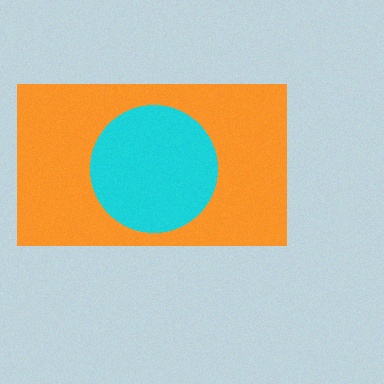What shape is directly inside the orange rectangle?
The cyan circle.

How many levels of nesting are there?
2.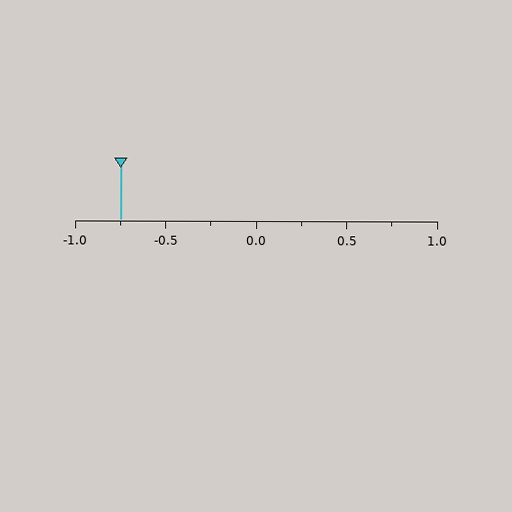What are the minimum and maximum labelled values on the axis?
The axis runs from -1.0 to 1.0.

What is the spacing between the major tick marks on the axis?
The major ticks are spaced 0.5 apart.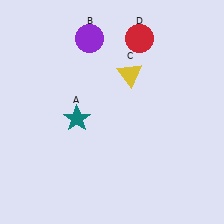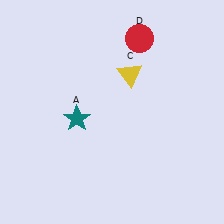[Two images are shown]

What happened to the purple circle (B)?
The purple circle (B) was removed in Image 2. It was in the top-left area of Image 1.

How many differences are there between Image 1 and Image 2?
There is 1 difference between the two images.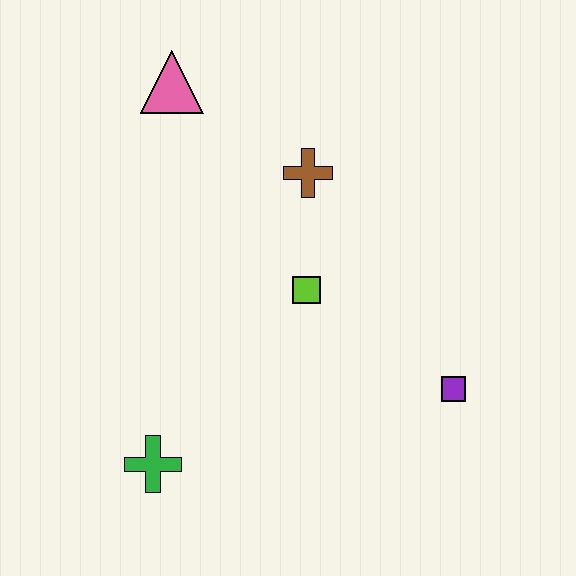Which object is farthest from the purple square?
The pink triangle is farthest from the purple square.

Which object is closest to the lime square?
The brown cross is closest to the lime square.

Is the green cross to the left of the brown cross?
Yes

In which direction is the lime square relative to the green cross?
The lime square is above the green cross.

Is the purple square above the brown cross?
No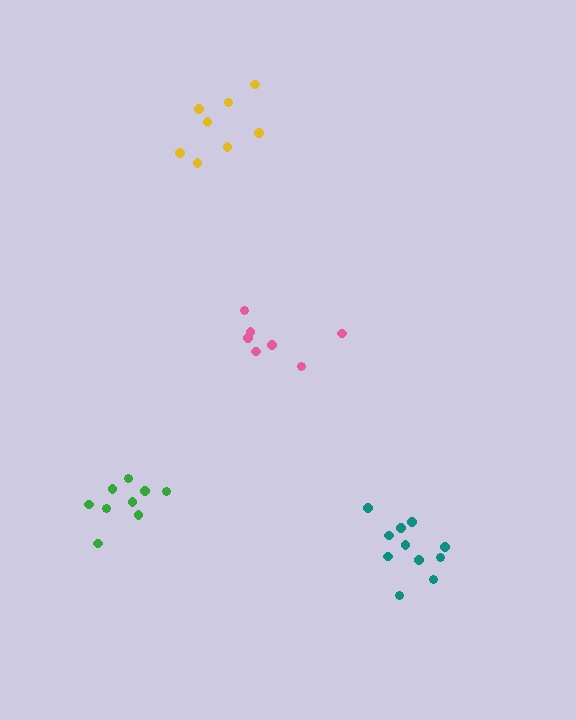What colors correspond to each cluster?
The clusters are colored: green, pink, yellow, teal.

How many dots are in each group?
Group 1: 9 dots, Group 2: 7 dots, Group 3: 8 dots, Group 4: 11 dots (35 total).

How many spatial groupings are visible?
There are 4 spatial groupings.